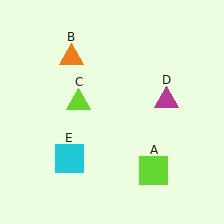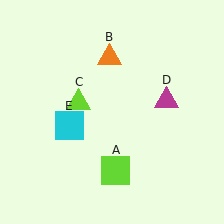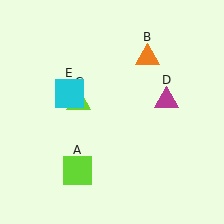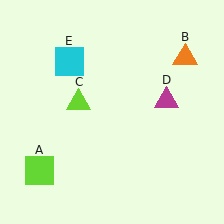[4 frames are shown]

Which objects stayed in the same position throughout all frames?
Lime triangle (object C) and magenta triangle (object D) remained stationary.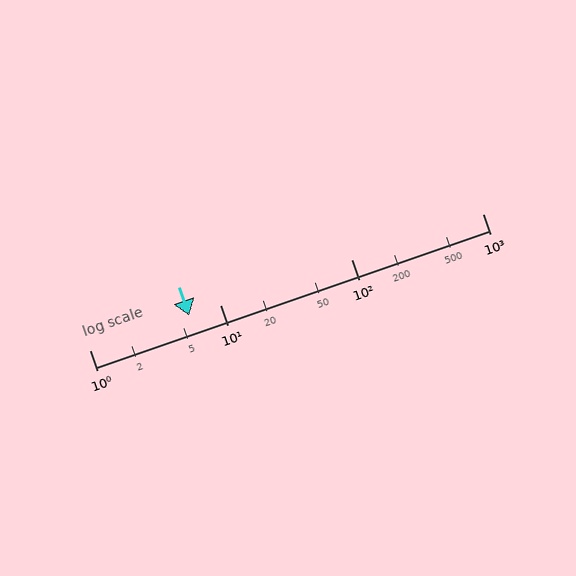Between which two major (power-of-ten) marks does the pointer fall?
The pointer is between 1 and 10.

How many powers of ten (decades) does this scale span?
The scale spans 3 decades, from 1 to 1000.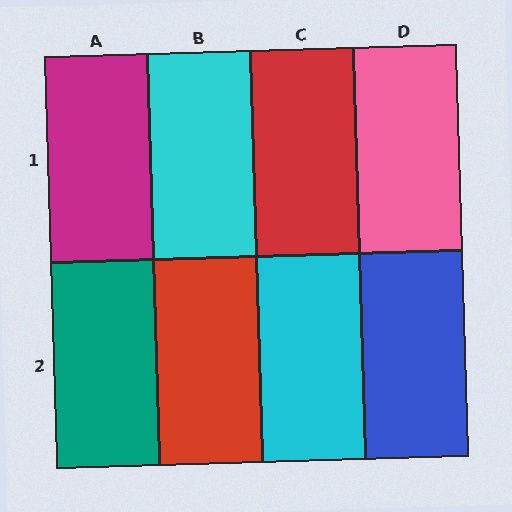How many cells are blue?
1 cell is blue.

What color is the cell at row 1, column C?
Red.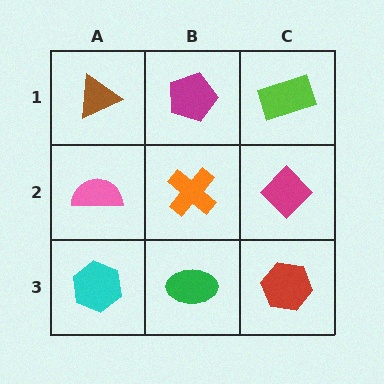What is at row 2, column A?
A pink semicircle.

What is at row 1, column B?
A magenta pentagon.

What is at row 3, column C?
A red hexagon.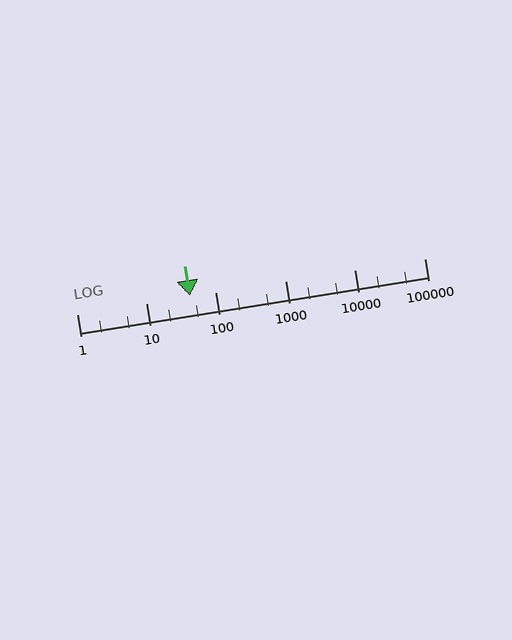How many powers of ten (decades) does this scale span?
The scale spans 5 decades, from 1 to 100000.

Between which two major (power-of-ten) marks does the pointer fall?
The pointer is between 10 and 100.